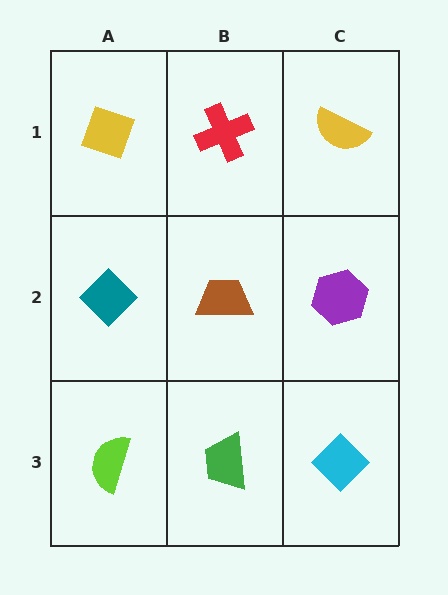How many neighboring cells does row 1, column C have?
2.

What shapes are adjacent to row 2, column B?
A red cross (row 1, column B), a green trapezoid (row 3, column B), a teal diamond (row 2, column A), a purple hexagon (row 2, column C).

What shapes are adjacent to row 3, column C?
A purple hexagon (row 2, column C), a green trapezoid (row 3, column B).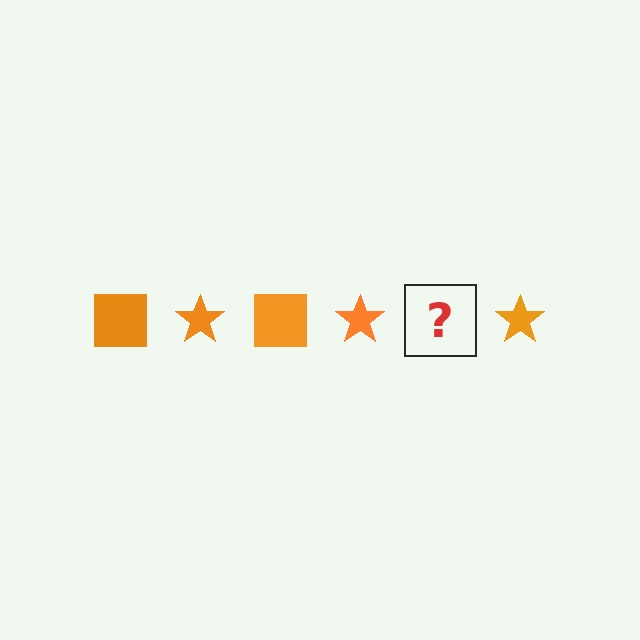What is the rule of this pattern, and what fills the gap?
The rule is that the pattern cycles through square, star shapes in orange. The gap should be filled with an orange square.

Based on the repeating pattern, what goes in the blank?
The blank should be an orange square.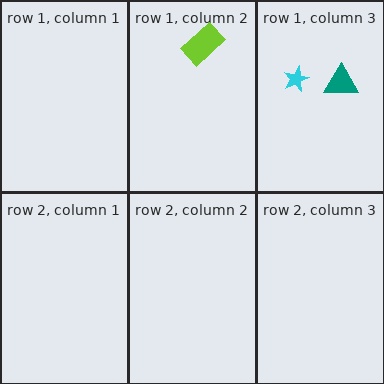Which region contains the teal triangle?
The row 1, column 3 region.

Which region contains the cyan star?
The row 1, column 3 region.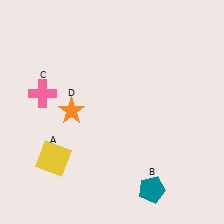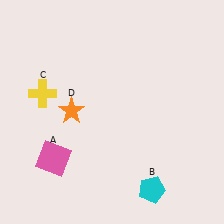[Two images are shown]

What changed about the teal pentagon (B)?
In Image 1, B is teal. In Image 2, it changed to cyan.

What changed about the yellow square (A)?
In Image 1, A is yellow. In Image 2, it changed to pink.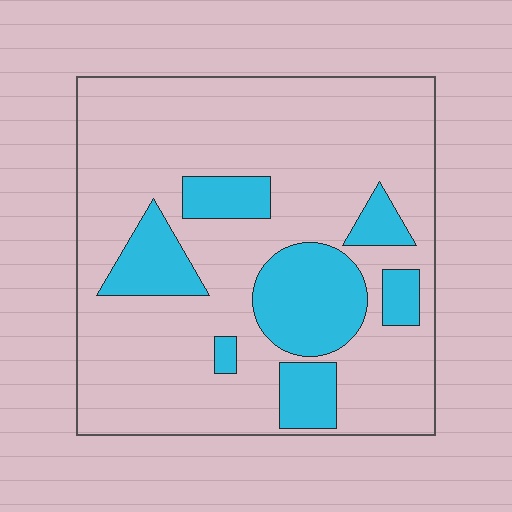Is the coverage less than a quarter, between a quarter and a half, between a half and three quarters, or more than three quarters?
Less than a quarter.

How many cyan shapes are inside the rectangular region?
7.